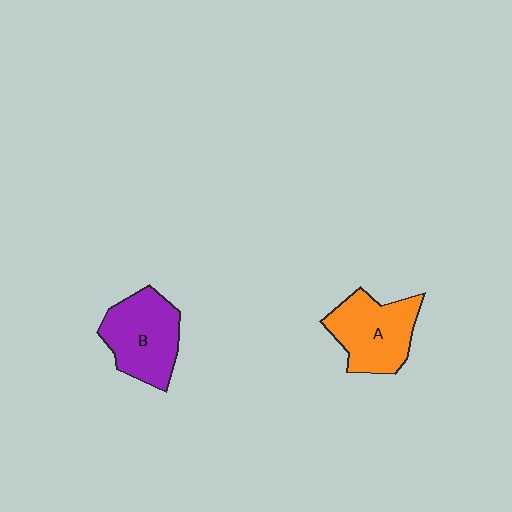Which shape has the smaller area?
Shape A (orange).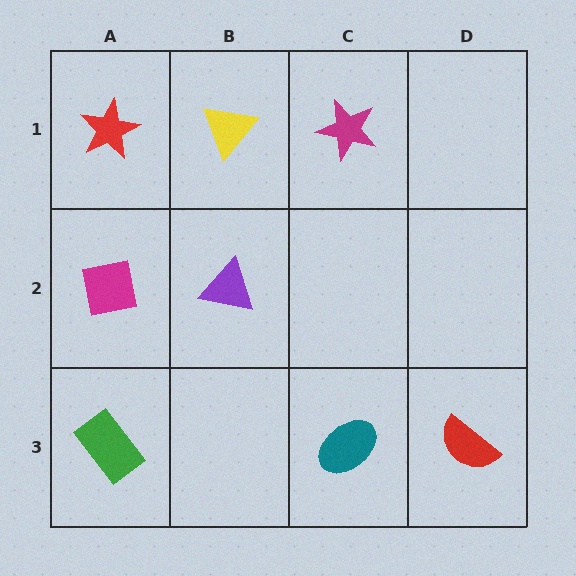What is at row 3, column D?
A red semicircle.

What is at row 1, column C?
A magenta star.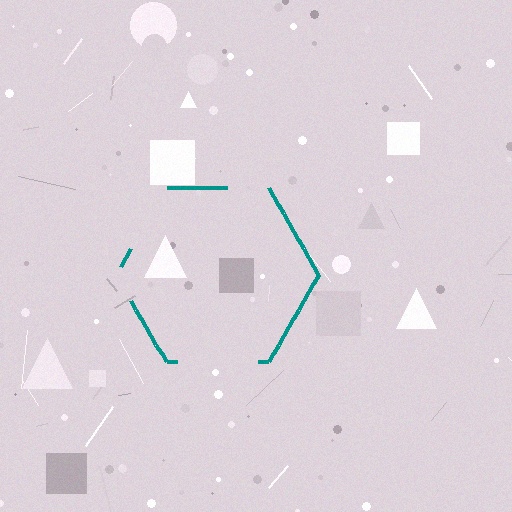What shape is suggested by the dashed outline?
The dashed outline suggests a hexagon.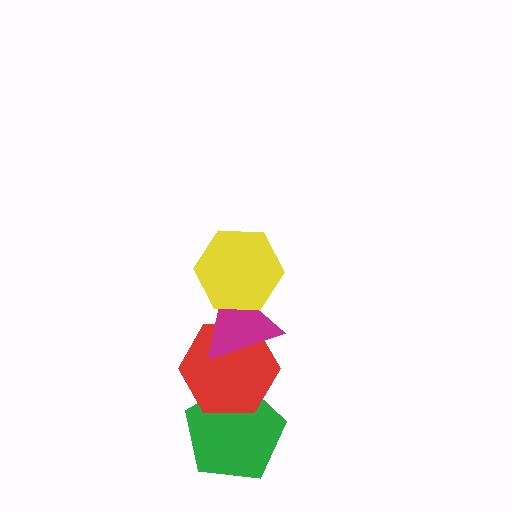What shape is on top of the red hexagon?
The magenta triangle is on top of the red hexagon.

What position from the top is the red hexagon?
The red hexagon is 3rd from the top.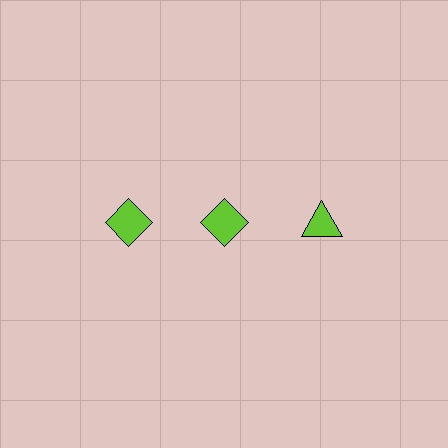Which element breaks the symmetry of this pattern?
The lime triangle in the top row, center column breaks the symmetry. All other shapes are lime diamonds.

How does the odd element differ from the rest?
It has a different shape: triangle instead of diamond.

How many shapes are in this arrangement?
There are 3 shapes arranged in a grid pattern.